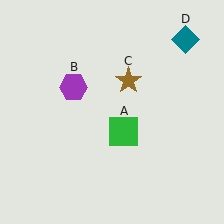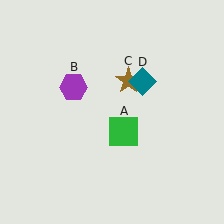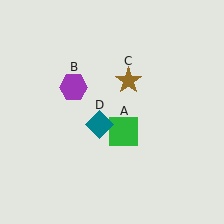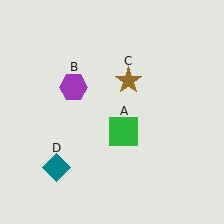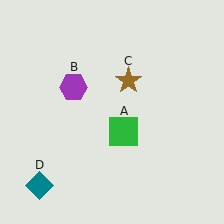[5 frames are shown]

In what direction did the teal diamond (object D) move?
The teal diamond (object D) moved down and to the left.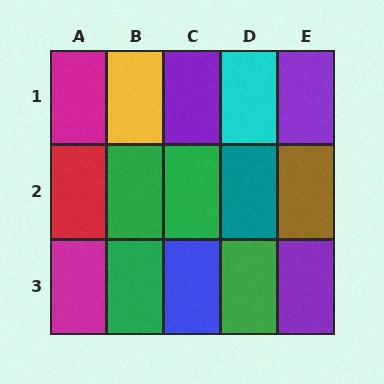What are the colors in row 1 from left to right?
Magenta, yellow, purple, cyan, purple.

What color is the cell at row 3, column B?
Green.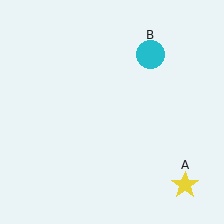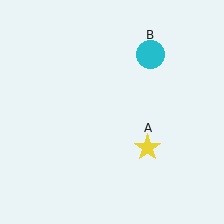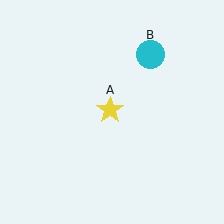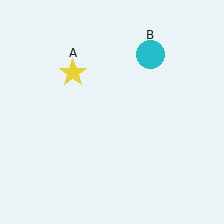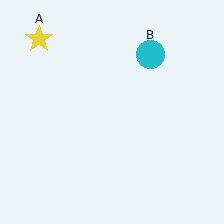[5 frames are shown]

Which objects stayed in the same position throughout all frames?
Cyan circle (object B) remained stationary.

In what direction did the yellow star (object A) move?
The yellow star (object A) moved up and to the left.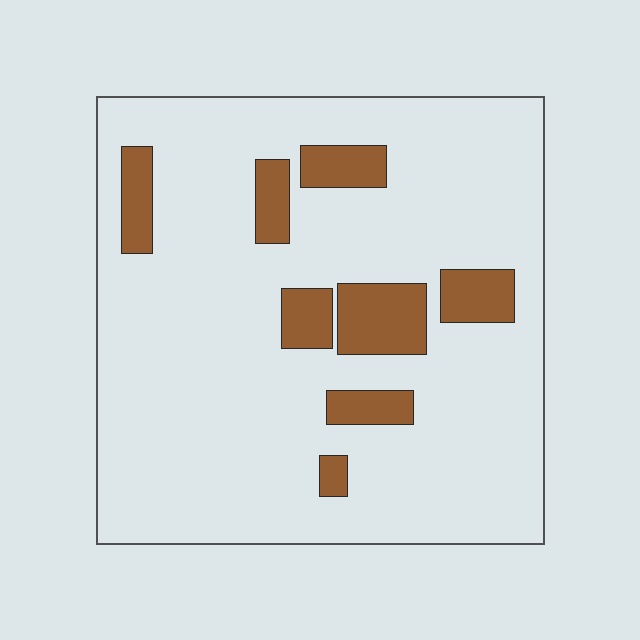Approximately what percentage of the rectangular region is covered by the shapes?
Approximately 15%.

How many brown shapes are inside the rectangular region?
8.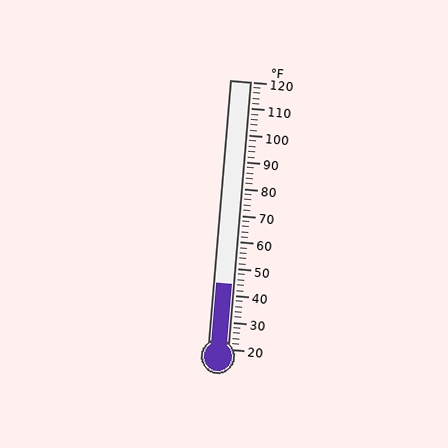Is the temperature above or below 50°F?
The temperature is below 50°F.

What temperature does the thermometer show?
The thermometer shows approximately 44°F.